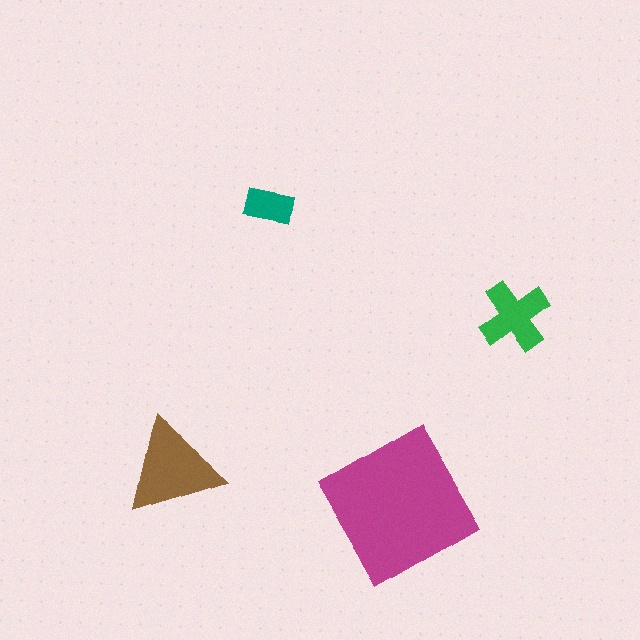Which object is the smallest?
The teal rectangle.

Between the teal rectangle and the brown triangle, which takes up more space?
The brown triangle.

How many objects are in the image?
There are 4 objects in the image.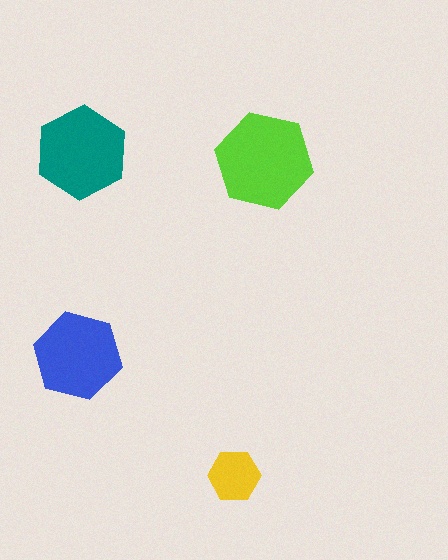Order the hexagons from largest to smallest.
the lime one, the teal one, the blue one, the yellow one.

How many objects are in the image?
There are 4 objects in the image.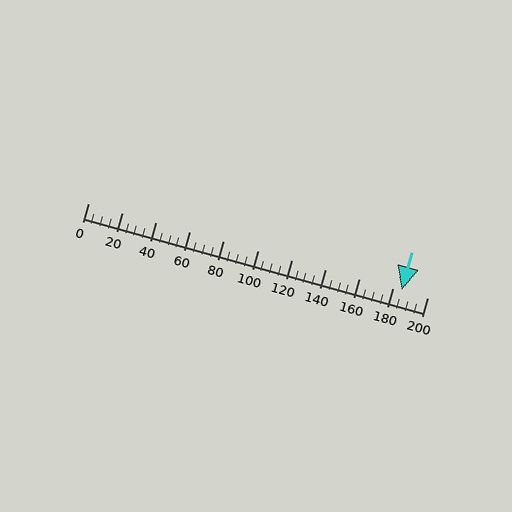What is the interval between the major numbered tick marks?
The major tick marks are spaced 20 units apart.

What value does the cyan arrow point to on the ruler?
The cyan arrow points to approximately 185.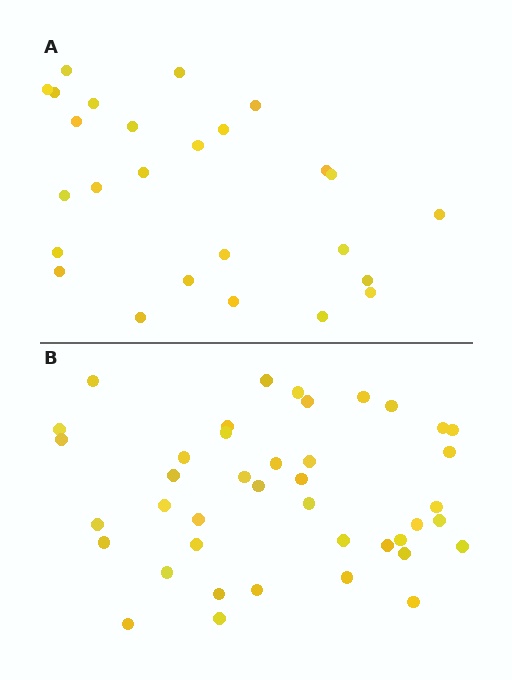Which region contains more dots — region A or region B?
Region B (the bottom region) has more dots.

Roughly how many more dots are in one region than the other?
Region B has approximately 15 more dots than region A.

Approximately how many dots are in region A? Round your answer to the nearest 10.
About 30 dots. (The exact count is 26, which rounds to 30.)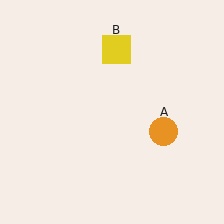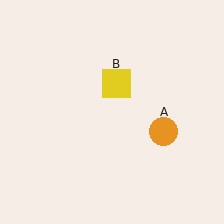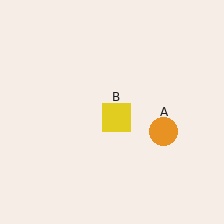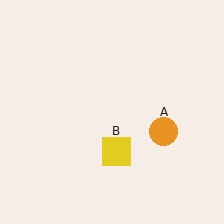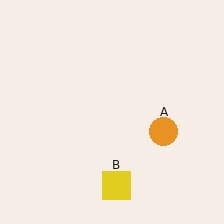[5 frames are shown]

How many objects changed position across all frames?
1 object changed position: yellow square (object B).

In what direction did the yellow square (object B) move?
The yellow square (object B) moved down.